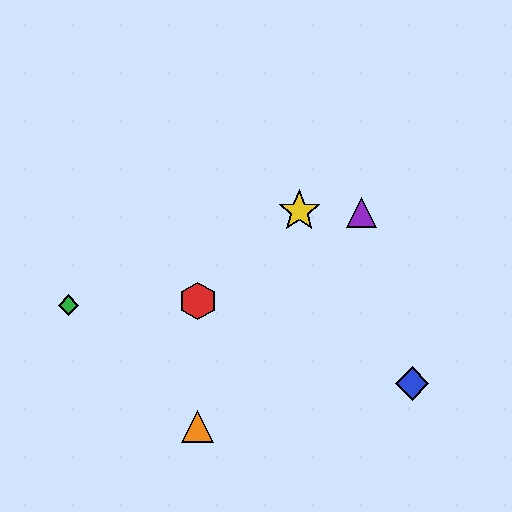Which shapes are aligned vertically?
The red hexagon, the orange triangle are aligned vertically.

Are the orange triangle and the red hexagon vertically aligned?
Yes, both are at x≈198.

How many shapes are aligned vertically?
2 shapes (the red hexagon, the orange triangle) are aligned vertically.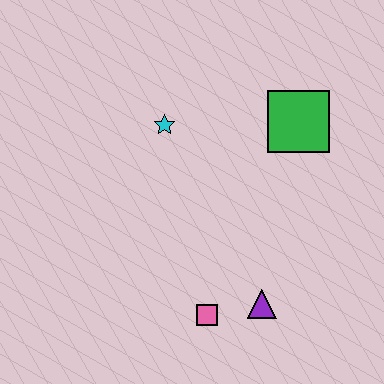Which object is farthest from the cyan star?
The purple triangle is farthest from the cyan star.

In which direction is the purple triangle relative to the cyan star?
The purple triangle is below the cyan star.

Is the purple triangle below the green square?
Yes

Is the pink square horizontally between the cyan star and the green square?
Yes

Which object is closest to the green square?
The cyan star is closest to the green square.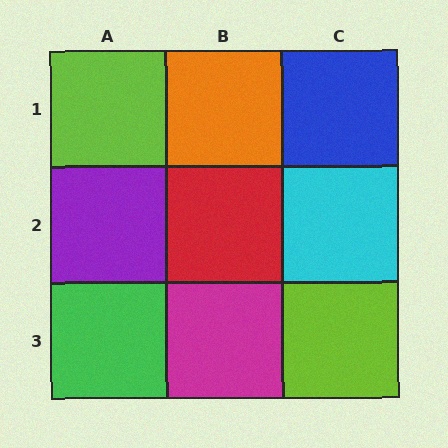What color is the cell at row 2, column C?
Cyan.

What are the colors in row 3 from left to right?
Green, magenta, lime.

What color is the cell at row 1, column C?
Blue.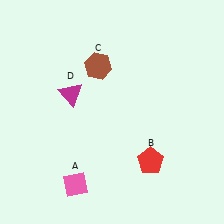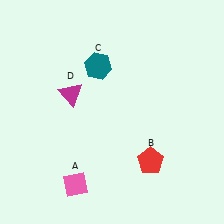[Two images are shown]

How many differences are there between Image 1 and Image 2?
There is 1 difference between the two images.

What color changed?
The hexagon (C) changed from brown in Image 1 to teal in Image 2.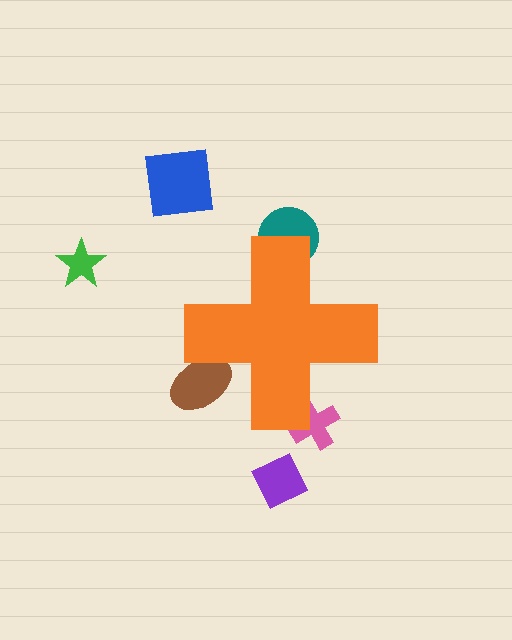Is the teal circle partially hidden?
Yes, the teal circle is partially hidden behind the orange cross.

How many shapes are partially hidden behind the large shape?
3 shapes are partially hidden.